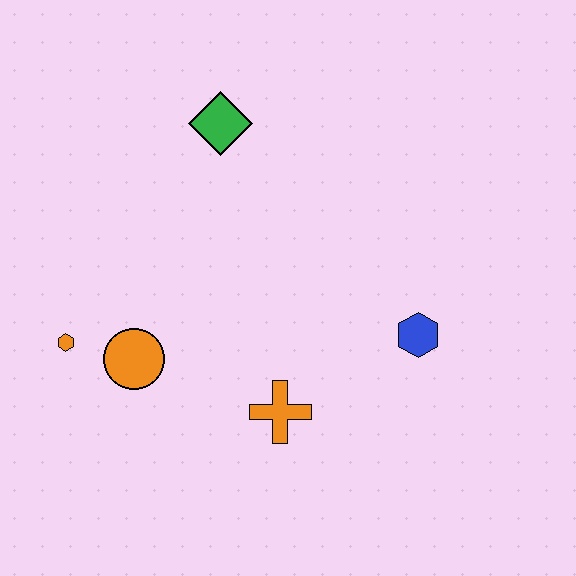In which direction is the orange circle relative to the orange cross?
The orange circle is to the left of the orange cross.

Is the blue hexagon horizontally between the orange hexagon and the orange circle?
No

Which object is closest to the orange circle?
The orange hexagon is closest to the orange circle.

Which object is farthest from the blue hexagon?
The orange hexagon is farthest from the blue hexagon.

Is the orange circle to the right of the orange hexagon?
Yes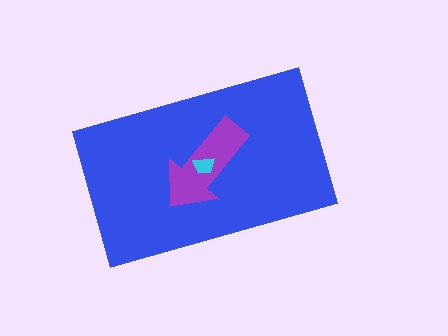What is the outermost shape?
The blue rectangle.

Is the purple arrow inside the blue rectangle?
Yes.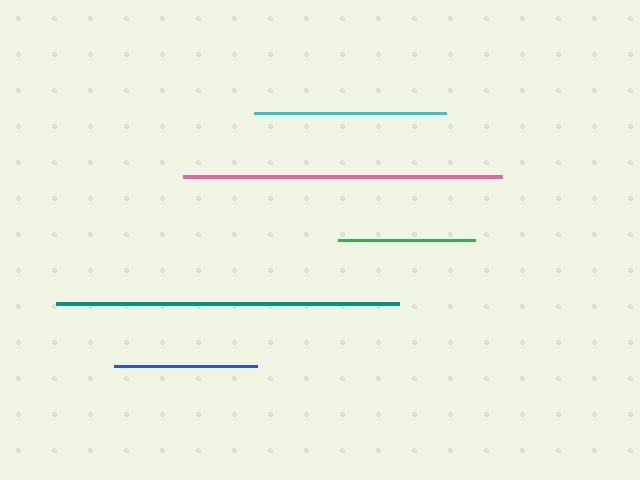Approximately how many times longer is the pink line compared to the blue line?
The pink line is approximately 2.2 times the length of the blue line.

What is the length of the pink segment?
The pink segment is approximately 319 pixels long.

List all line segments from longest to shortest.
From longest to shortest: teal, pink, cyan, blue, green.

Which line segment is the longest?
The teal line is the longest at approximately 343 pixels.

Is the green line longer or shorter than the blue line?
The blue line is longer than the green line.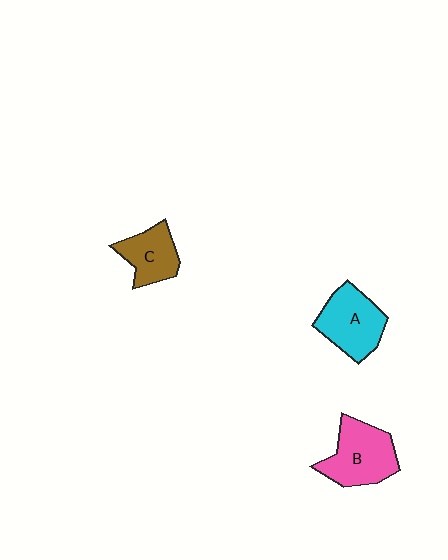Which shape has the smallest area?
Shape C (brown).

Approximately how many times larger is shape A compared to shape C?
Approximately 1.3 times.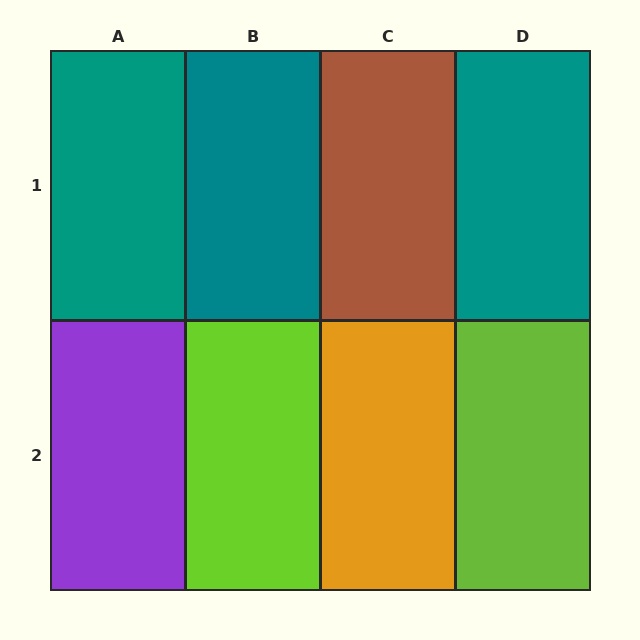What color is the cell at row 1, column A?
Teal.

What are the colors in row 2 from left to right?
Purple, lime, orange, lime.